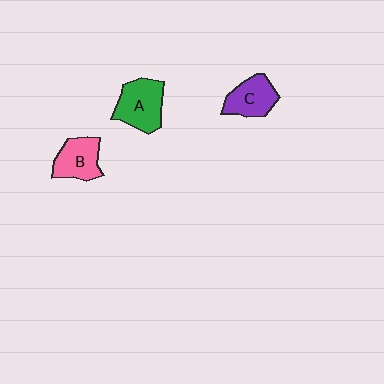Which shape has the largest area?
Shape A (green).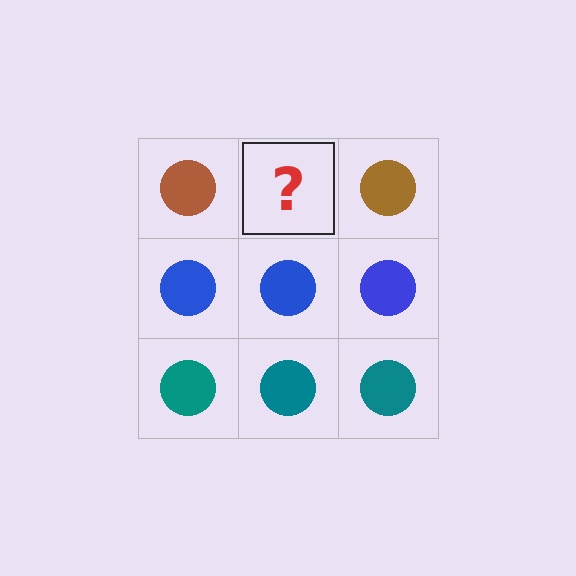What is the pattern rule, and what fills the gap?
The rule is that each row has a consistent color. The gap should be filled with a brown circle.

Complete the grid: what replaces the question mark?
The question mark should be replaced with a brown circle.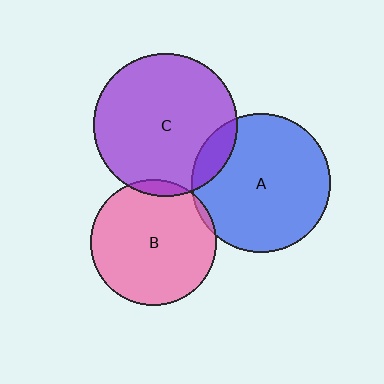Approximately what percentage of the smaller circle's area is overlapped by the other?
Approximately 10%.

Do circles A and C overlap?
Yes.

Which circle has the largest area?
Circle C (purple).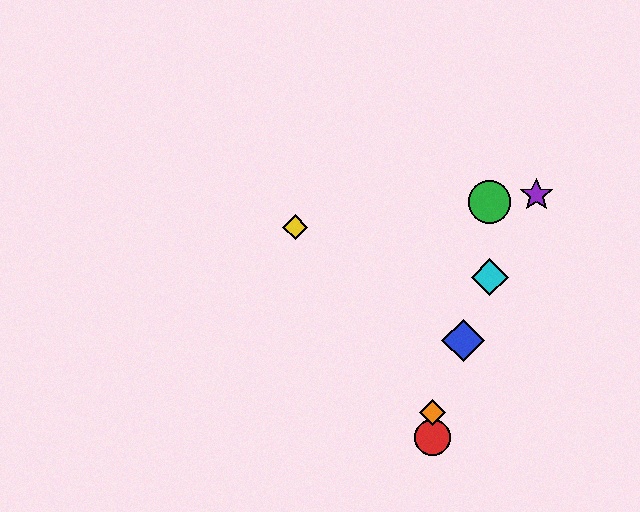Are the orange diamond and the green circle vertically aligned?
No, the orange diamond is at x≈432 and the green circle is at x≈490.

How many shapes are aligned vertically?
2 shapes (the red circle, the orange diamond) are aligned vertically.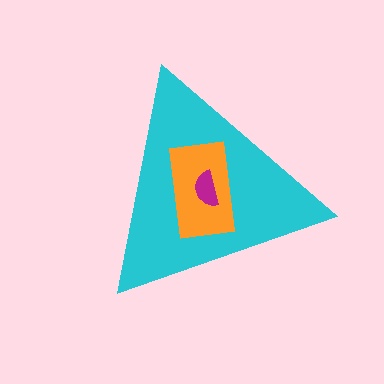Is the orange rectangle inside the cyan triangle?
Yes.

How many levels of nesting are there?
3.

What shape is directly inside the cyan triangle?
The orange rectangle.